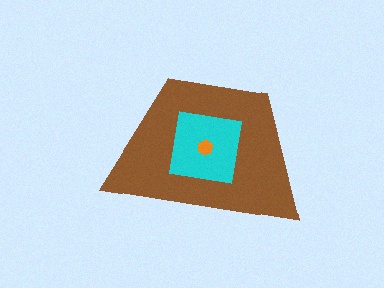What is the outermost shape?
The brown trapezoid.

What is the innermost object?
The orange hexagon.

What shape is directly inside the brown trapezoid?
The cyan square.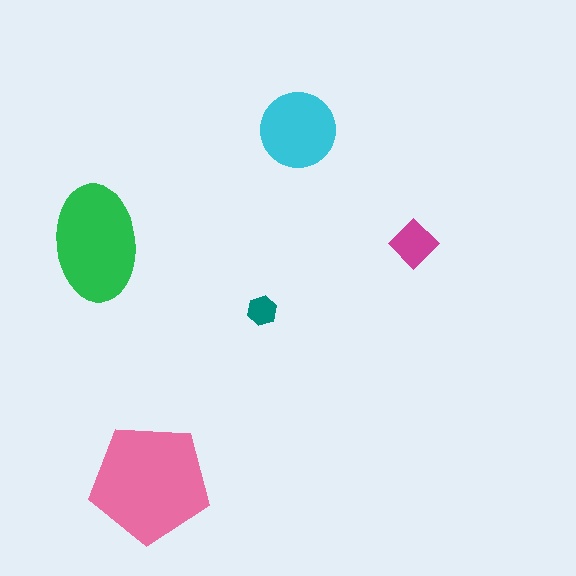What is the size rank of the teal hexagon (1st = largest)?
5th.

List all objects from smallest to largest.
The teal hexagon, the magenta diamond, the cyan circle, the green ellipse, the pink pentagon.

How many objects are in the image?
There are 5 objects in the image.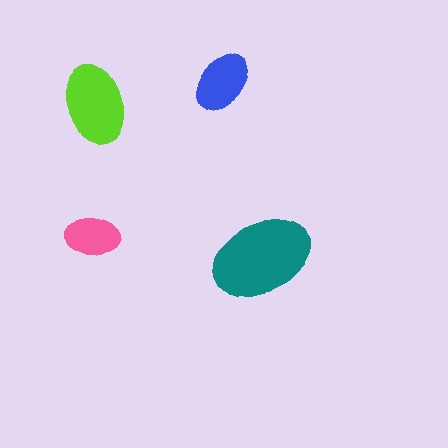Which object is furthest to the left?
The pink ellipse is leftmost.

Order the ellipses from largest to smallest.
the teal one, the lime one, the blue one, the pink one.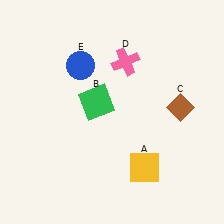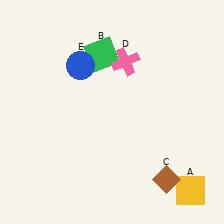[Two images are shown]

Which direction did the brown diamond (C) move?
The brown diamond (C) moved down.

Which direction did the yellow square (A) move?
The yellow square (A) moved right.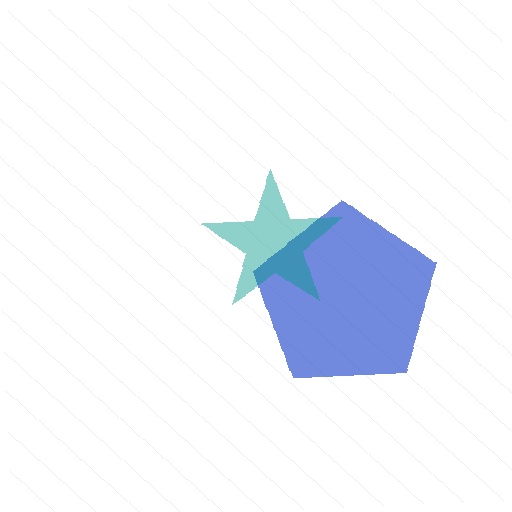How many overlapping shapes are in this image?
There are 2 overlapping shapes in the image.